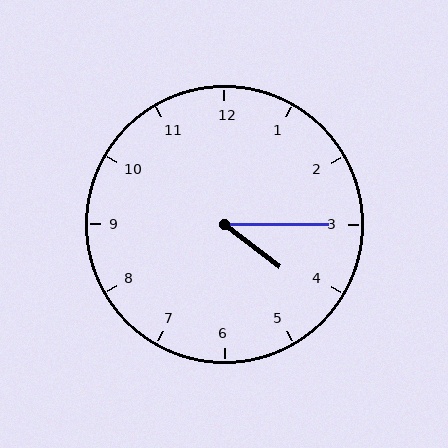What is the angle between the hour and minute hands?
Approximately 38 degrees.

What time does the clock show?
4:15.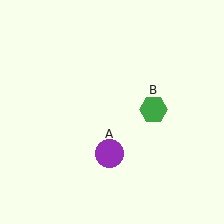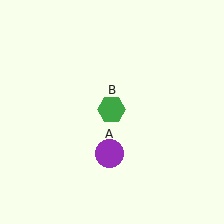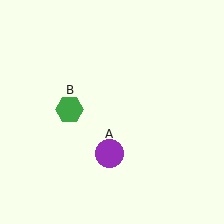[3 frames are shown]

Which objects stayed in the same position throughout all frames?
Purple circle (object A) remained stationary.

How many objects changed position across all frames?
1 object changed position: green hexagon (object B).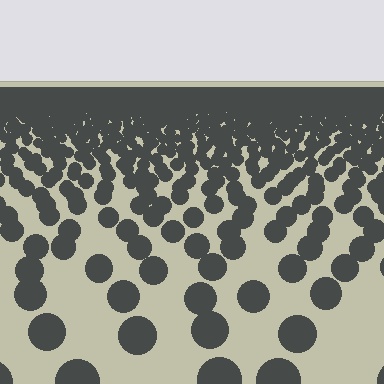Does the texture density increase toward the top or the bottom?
Density increases toward the top.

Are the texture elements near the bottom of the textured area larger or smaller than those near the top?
Larger. Near the bottom, elements are closer to the viewer and appear at a bigger on-screen size.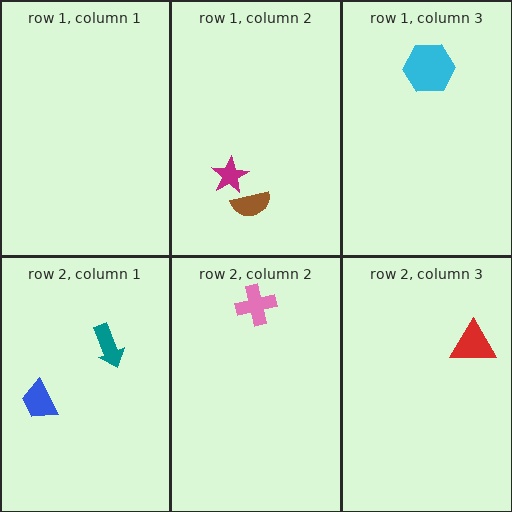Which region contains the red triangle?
The row 2, column 3 region.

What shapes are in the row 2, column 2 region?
The pink cross.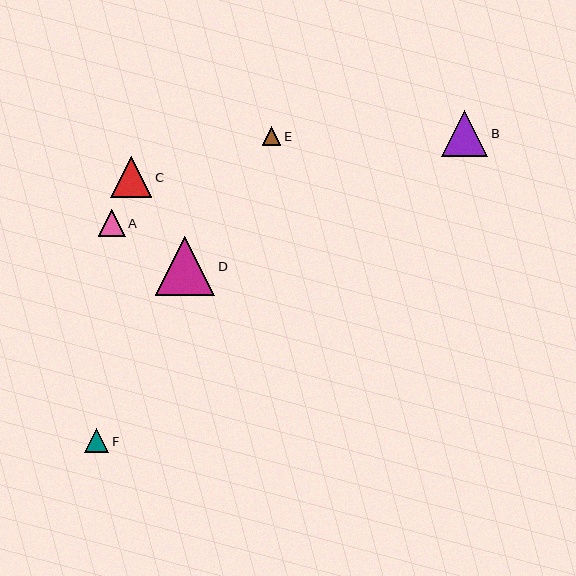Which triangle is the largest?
Triangle D is the largest with a size of approximately 59 pixels.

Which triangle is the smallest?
Triangle E is the smallest with a size of approximately 18 pixels.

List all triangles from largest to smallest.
From largest to smallest: D, B, C, A, F, E.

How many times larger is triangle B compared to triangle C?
Triangle B is approximately 1.1 times the size of triangle C.